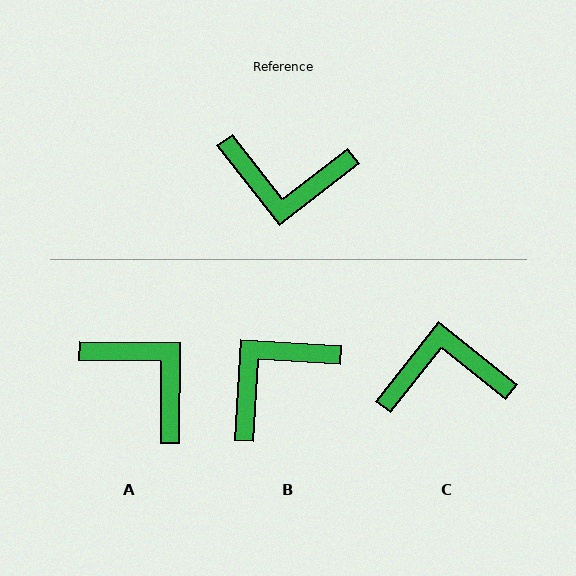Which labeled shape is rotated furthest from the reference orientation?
C, about 166 degrees away.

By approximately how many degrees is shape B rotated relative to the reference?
Approximately 131 degrees clockwise.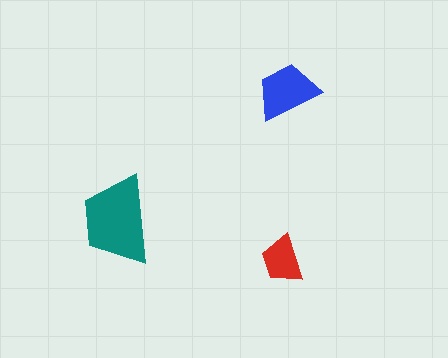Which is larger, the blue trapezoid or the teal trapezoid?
The teal one.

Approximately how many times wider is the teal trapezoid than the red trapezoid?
About 2 times wider.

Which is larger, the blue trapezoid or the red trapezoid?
The blue one.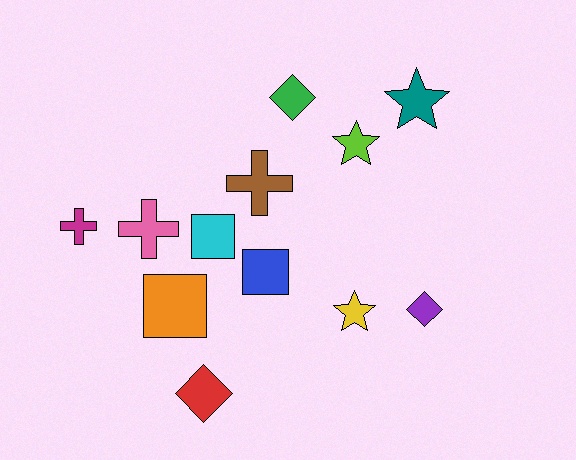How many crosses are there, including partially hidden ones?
There are 3 crosses.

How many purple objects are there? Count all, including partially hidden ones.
There is 1 purple object.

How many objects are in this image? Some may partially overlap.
There are 12 objects.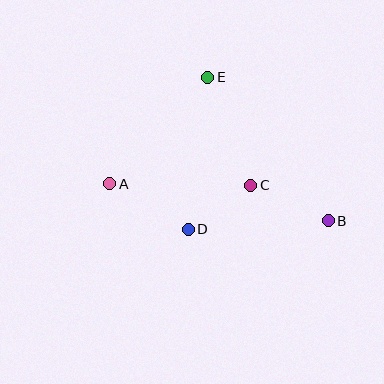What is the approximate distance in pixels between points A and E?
The distance between A and E is approximately 145 pixels.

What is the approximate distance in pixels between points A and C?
The distance between A and C is approximately 141 pixels.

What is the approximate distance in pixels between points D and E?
The distance between D and E is approximately 154 pixels.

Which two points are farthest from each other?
Points A and B are farthest from each other.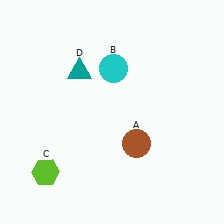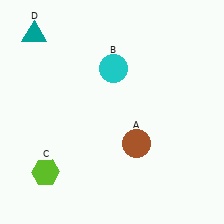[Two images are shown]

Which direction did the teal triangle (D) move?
The teal triangle (D) moved left.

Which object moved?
The teal triangle (D) moved left.